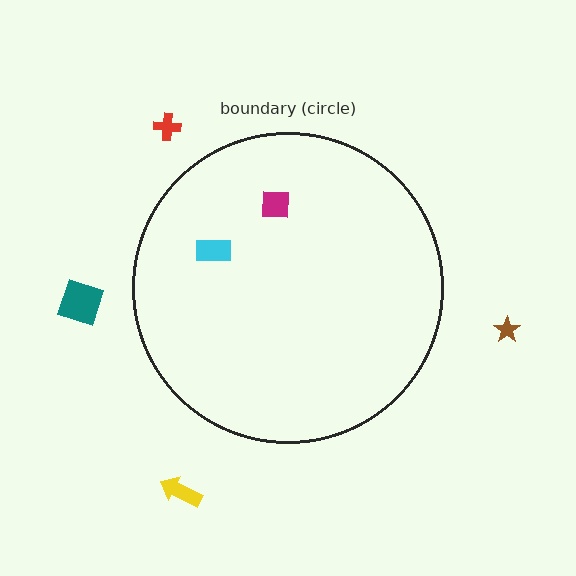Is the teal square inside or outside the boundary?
Outside.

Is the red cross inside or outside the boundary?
Outside.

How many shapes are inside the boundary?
2 inside, 4 outside.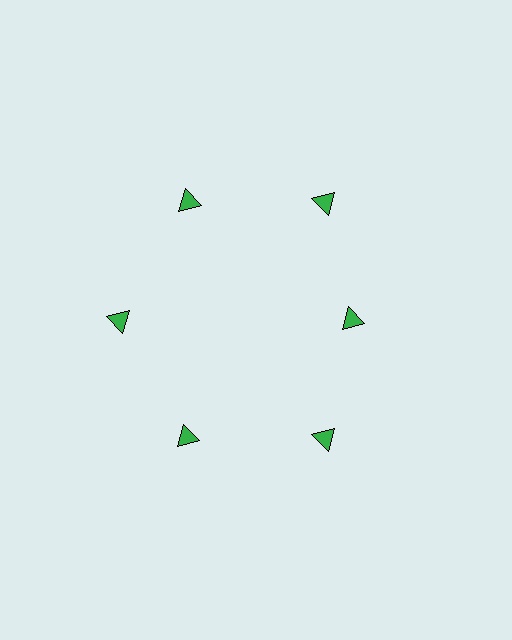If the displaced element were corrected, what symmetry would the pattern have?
It would have 6-fold rotational symmetry — the pattern would map onto itself every 60 degrees.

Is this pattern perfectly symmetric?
No. The 6 green triangles are arranged in a ring, but one element near the 3 o'clock position is pulled inward toward the center, breaking the 6-fold rotational symmetry.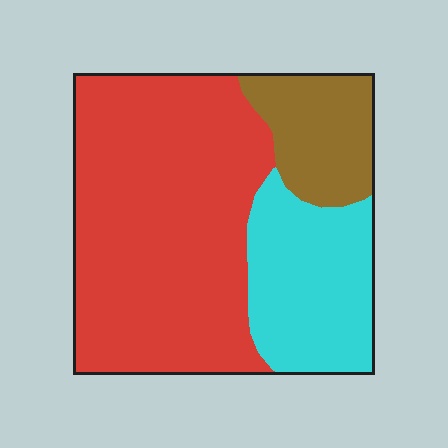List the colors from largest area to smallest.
From largest to smallest: red, cyan, brown.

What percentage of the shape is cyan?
Cyan covers roughly 25% of the shape.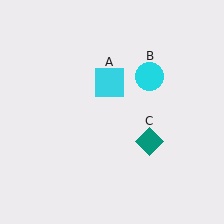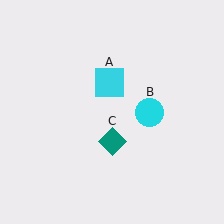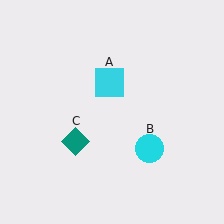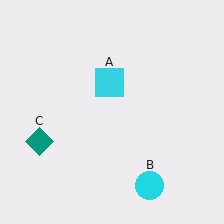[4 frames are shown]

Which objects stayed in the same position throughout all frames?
Cyan square (object A) remained stationary.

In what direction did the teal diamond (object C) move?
The teal diamond (object C) moved left.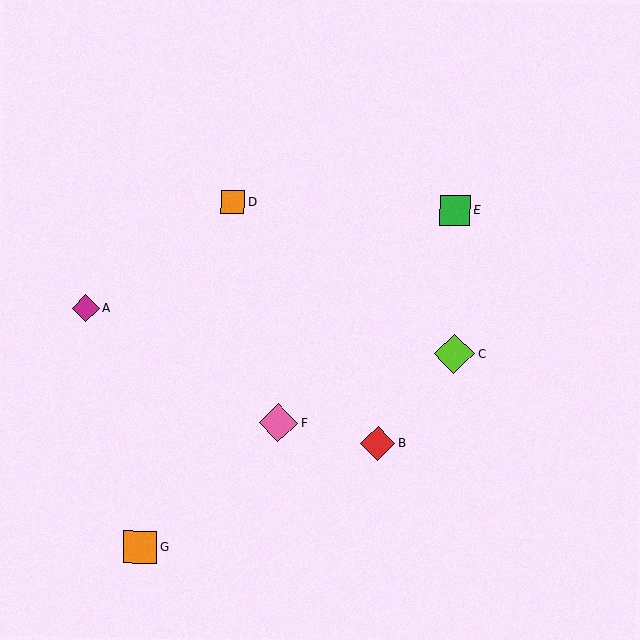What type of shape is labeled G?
Shape G is an orange square.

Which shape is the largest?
The lime diamond (labeled C) is the largest.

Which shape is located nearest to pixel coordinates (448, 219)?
The green square (labeled E) at (455, 210) is nearest to that location.